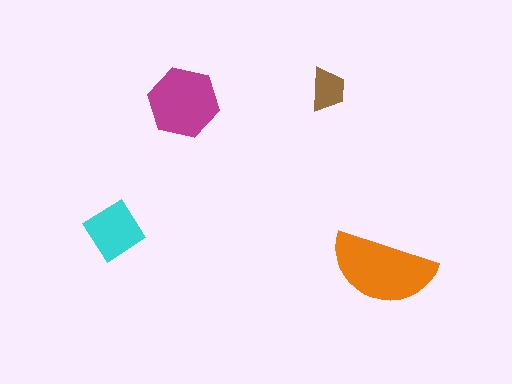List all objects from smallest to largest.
The brown trapezoid, the cyan diamond, the magenta hexagon, the orange semicircle.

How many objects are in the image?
There are 4 objects in the image.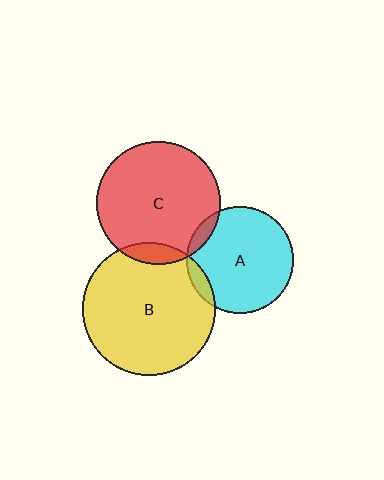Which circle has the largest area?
Circle B (yellow).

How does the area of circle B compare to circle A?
Approximately 1.5 times.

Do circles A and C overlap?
Yes.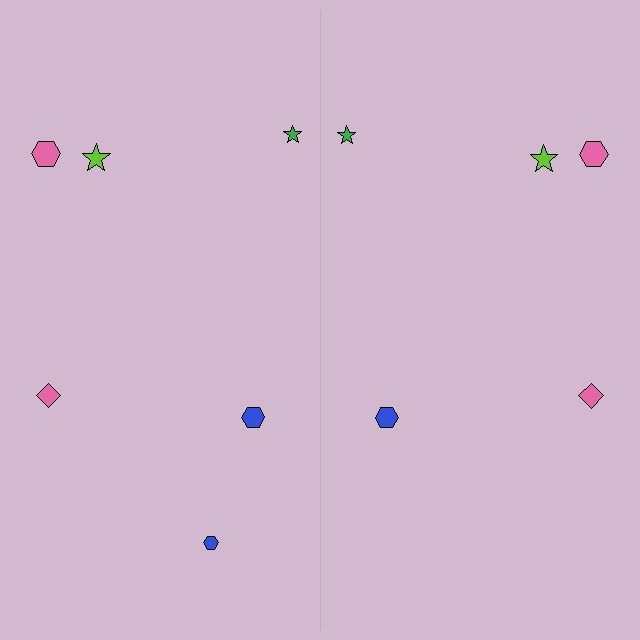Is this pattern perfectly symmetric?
No, the pattern is not perfectly symmetric. A blue hexagon is missing from the right side.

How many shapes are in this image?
There are 11 shapes in this image.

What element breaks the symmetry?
A blue hexagon is missing from the right side.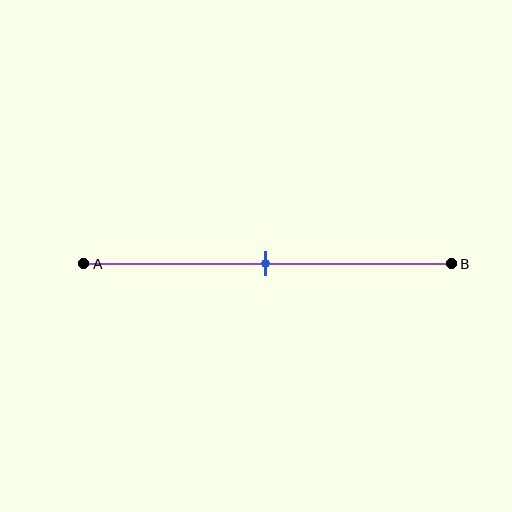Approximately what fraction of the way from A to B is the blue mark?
The blue mark is approximately 50% of the way from A to B.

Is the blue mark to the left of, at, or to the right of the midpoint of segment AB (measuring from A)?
The blue mark is approximately at the midpoint of segment AB.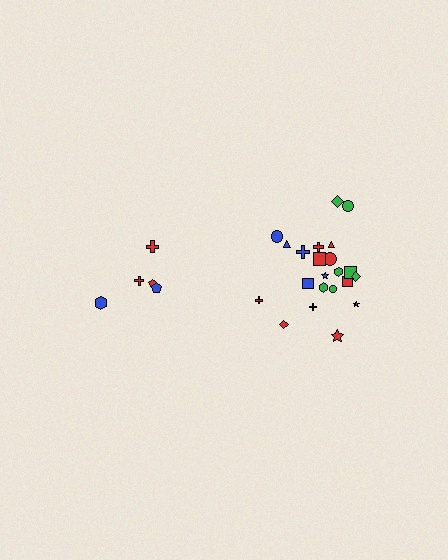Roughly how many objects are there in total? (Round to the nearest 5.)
Roughly 25 objects in total.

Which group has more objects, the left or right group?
The right group.